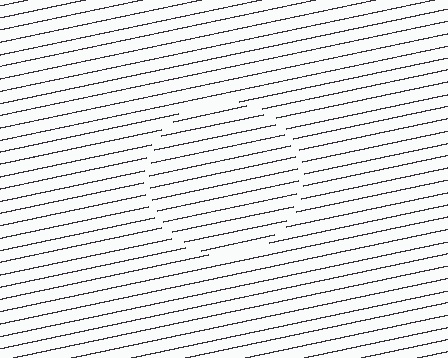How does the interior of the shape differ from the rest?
The interior of the shape contains the same grating, shifted by half a period — the contour is defined by the phase discontinuity where line-ends from the inner and outer gratings abut.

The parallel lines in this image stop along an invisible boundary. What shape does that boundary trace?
An illusory circle. The interior of the shape contains the same grating, shifted by half a period — the contour is defined by the phase discontinuity where line-ends from the inner and outer gratings abut.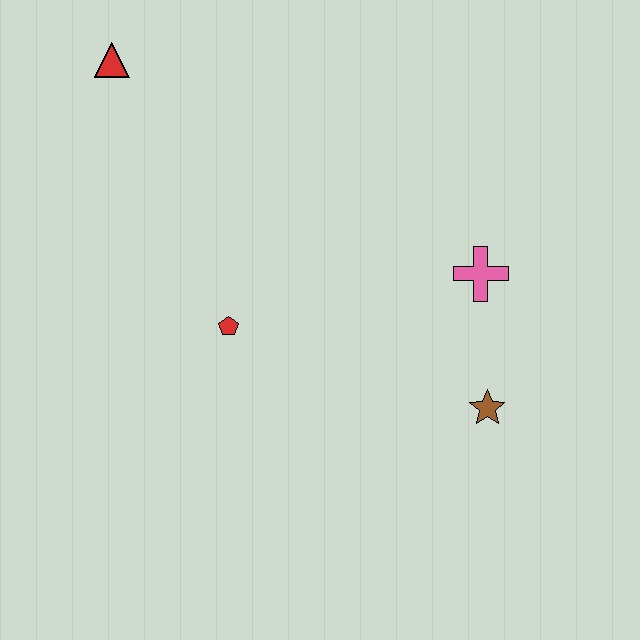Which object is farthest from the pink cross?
The red triangle is farthest from the pink cross.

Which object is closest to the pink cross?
The brown star is closest to the pink cross.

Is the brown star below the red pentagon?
Yes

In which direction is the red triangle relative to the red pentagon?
The red triangle is above the red pentagon.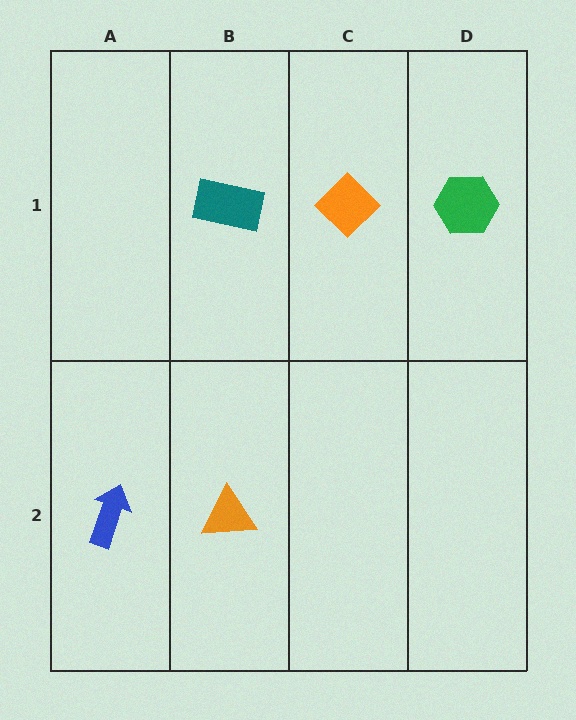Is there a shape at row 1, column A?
No, that cell is empty.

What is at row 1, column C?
An orange diamond.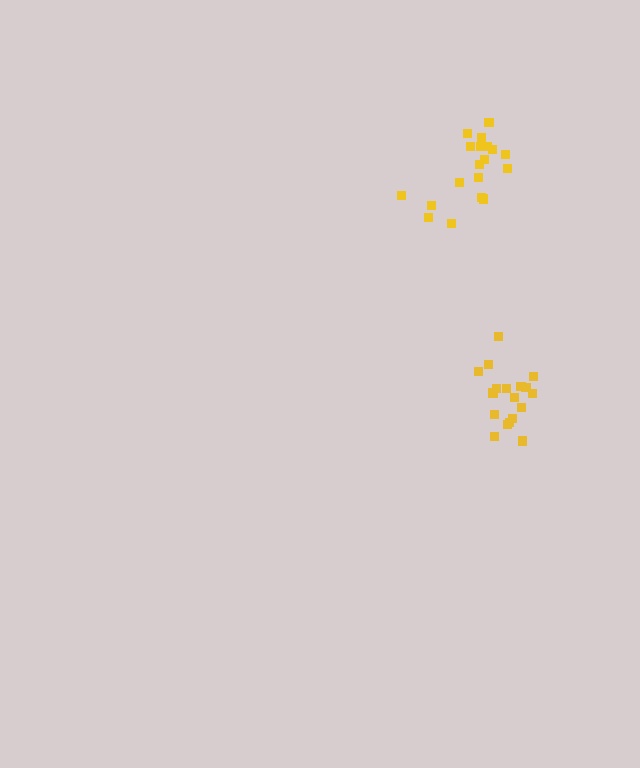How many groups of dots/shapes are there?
There are 2 groups.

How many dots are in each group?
Group 1: 18 dots, Group 2: 19 dots (37 total).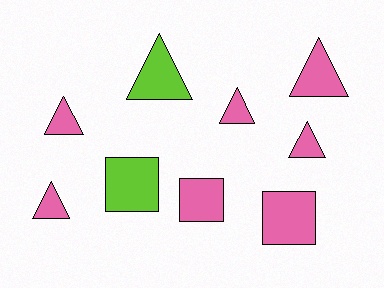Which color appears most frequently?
Pink, with 7 objects.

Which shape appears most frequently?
Triangle, with 6 objects.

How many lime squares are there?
There is 1 lime square.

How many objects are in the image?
There are 9 objects.